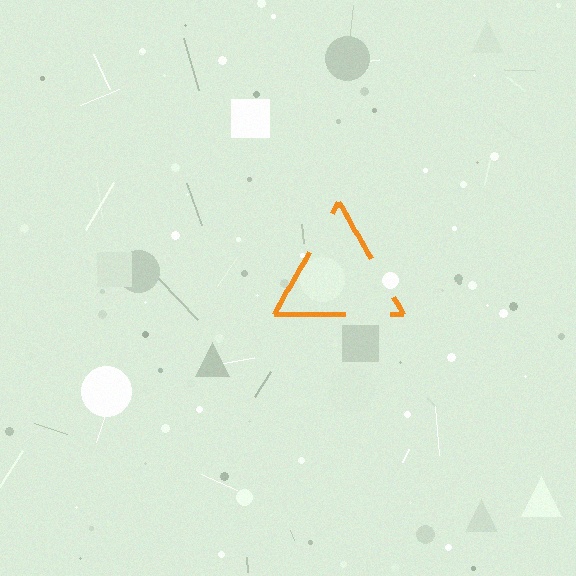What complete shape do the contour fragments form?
The contour fragments form a triangle.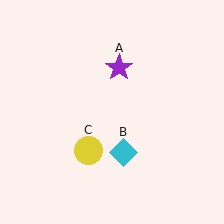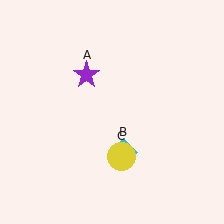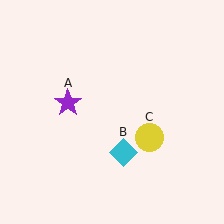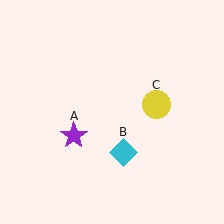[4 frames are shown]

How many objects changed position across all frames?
2 objects changed position: purple star (object A), yellow circle (object C).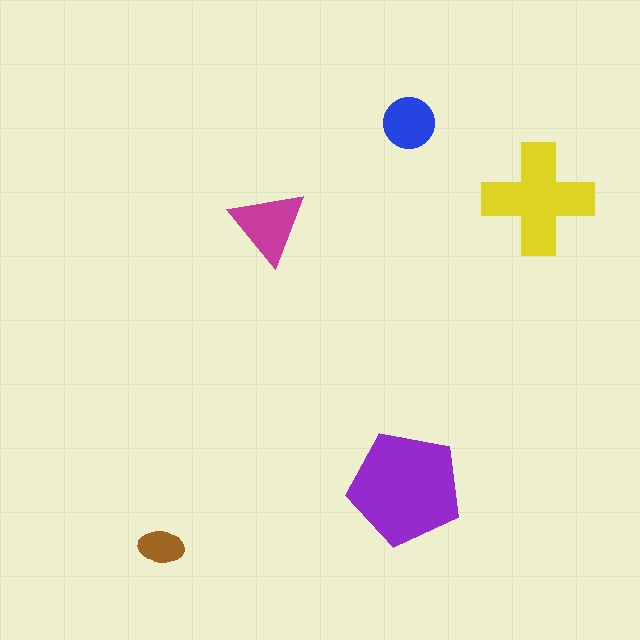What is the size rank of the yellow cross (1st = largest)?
2nd.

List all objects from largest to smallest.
The purple pentagon, the yellow cross, the magenta triangle, the blue circle, the brown ellipse.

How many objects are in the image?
There are 5 objects in the image.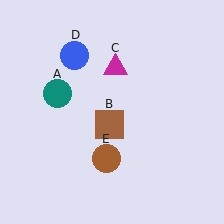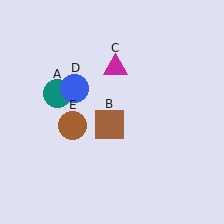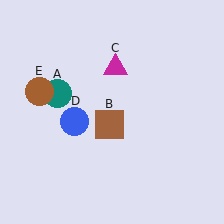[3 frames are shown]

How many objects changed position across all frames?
2 objects changed position: blue circle (object D), brown circle (object E).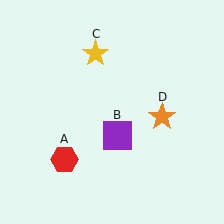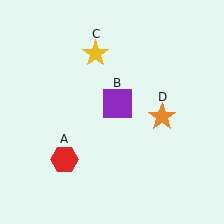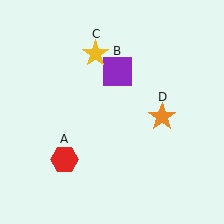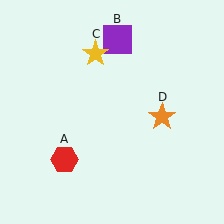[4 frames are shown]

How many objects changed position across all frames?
1 object changed position: purple square (object B).